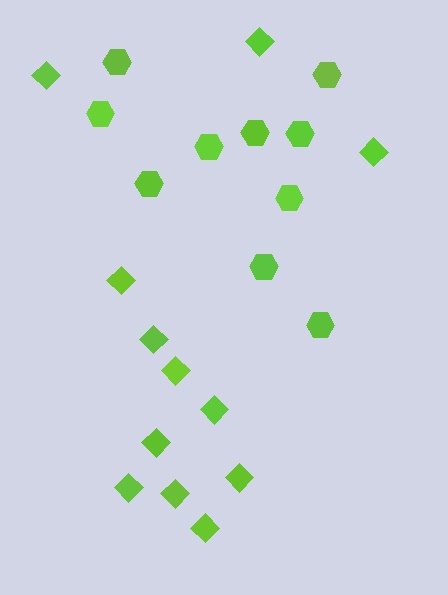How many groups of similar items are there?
There are 2 groups: one group of hexagons (10) and one group of diamonds (12).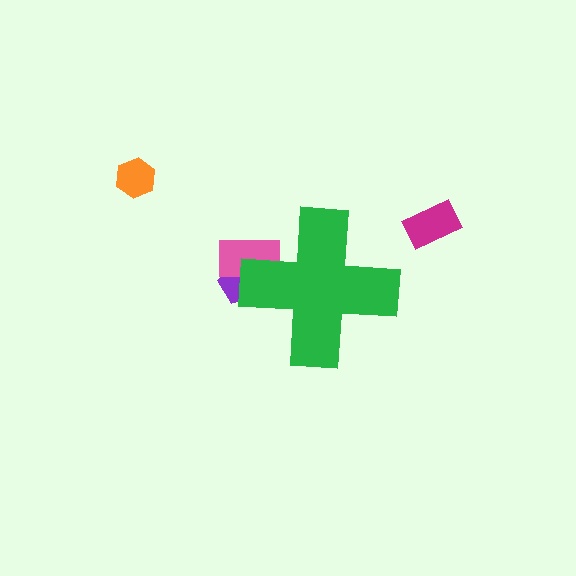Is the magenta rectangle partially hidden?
No, the magenta rectangle is fully visible.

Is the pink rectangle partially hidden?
Yes, the pink rectangle is partially hidden behind the green cross.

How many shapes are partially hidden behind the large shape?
2 shapes are partially hidden.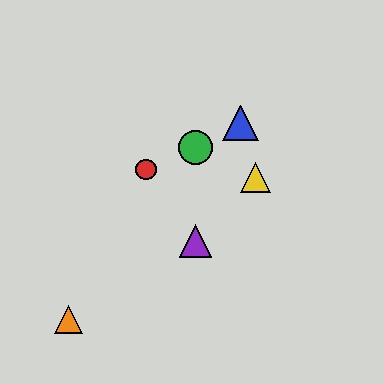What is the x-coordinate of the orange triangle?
The orange triangle is at x≈68.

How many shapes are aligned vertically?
2 shapes (the green circle, the purple triangle) are aligned vertically.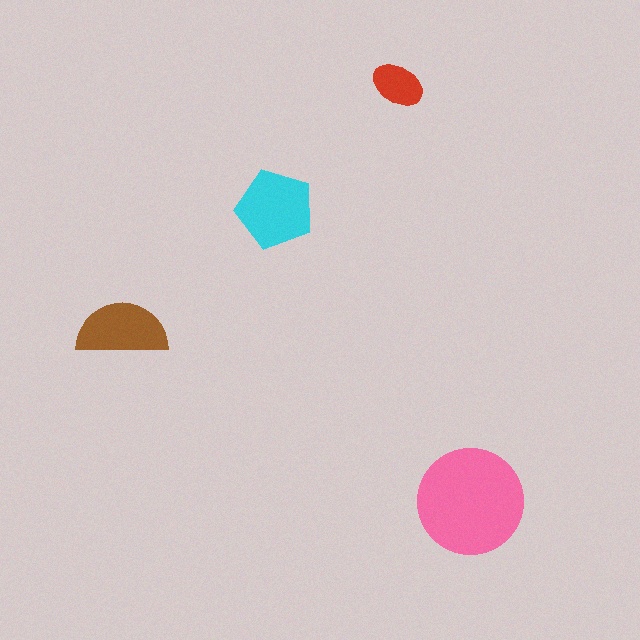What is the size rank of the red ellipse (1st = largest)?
4th.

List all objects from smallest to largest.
The red ellipse, the brown semicircle, the cyan pentagon, the pink circle.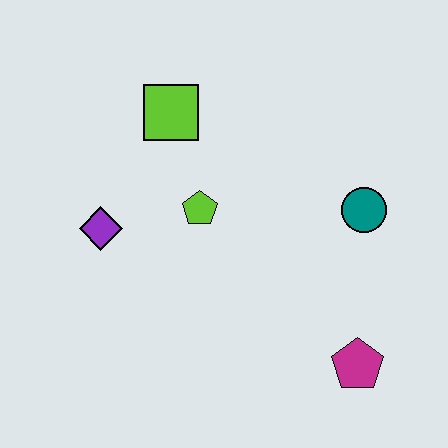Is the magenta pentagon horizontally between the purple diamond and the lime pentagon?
No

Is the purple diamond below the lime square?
Yes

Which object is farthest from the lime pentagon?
The magenta pentagon is farthest from the lime pentagon.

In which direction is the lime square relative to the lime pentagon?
The lime square is above the lime pentagon.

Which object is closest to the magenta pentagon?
The teal circle is closest to the magenta pentagon.